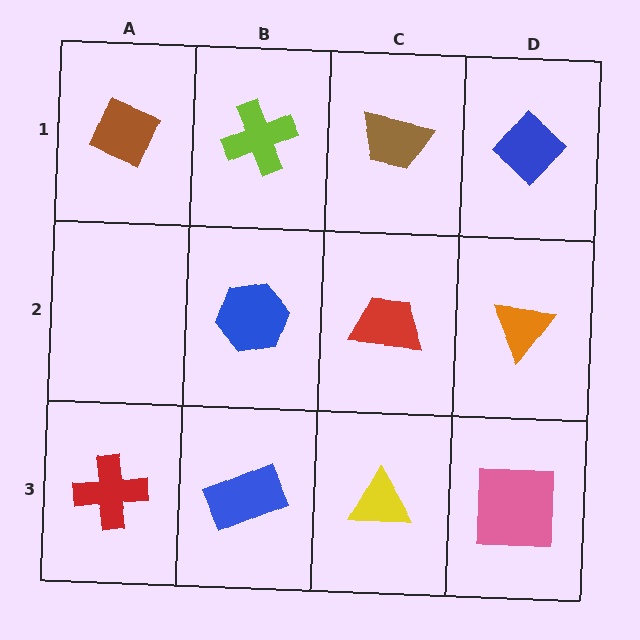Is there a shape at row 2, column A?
No, that cell is empty.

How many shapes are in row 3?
4 shapes.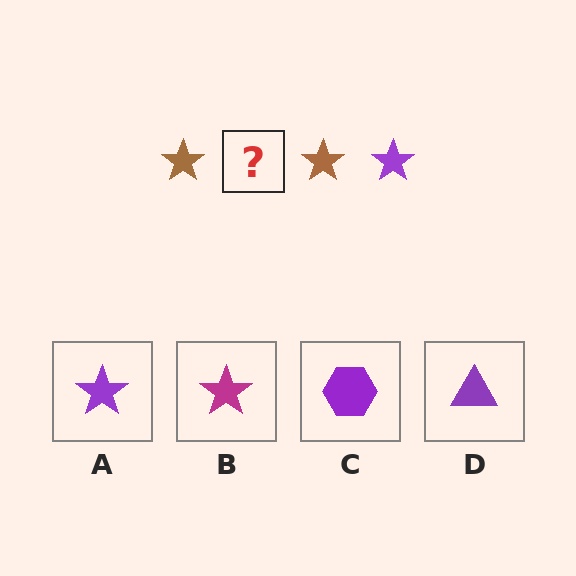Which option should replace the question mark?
Option A.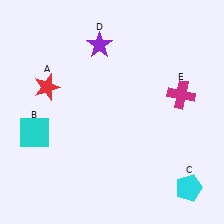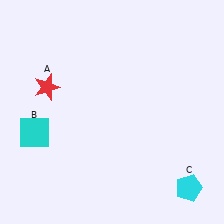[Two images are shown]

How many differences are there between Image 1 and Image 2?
There are 2 differences between the two images.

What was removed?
The magenta cross (E), the purple star (D) were removed in Image 2.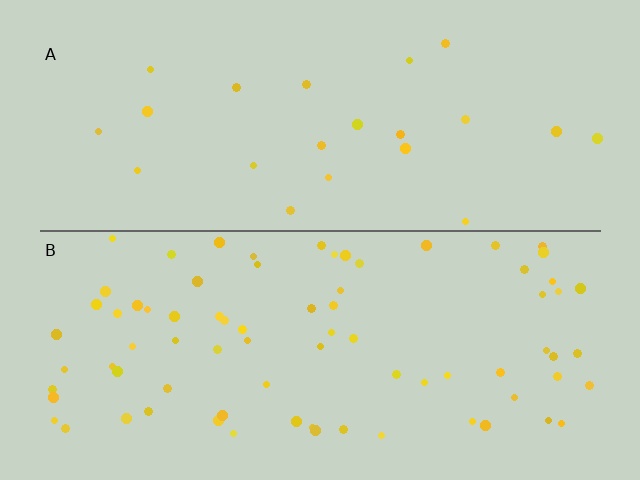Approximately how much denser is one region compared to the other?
Approximately 3.4× — region B over region A.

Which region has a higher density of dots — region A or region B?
B (the bottom).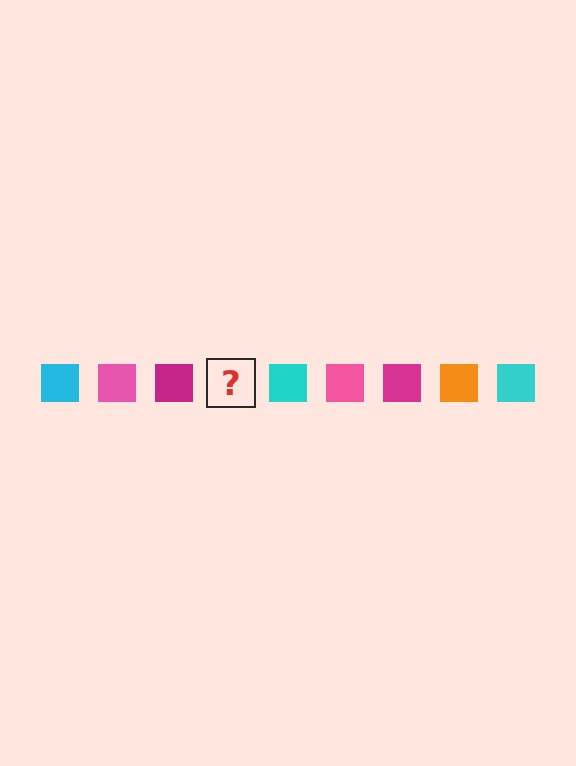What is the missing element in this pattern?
The missing element is an orange square.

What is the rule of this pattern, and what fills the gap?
The rule is that the pattern cycles through cyan, pink, magenta, orange squares. The gap should be filled with an orange square.